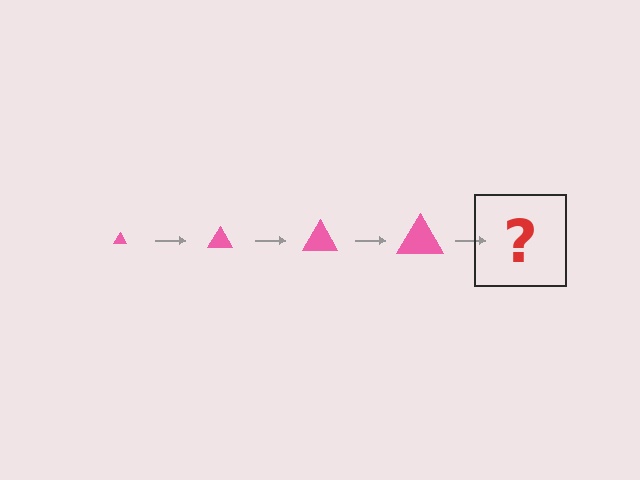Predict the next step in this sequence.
The next step is a pink triangle, larger than the previous one.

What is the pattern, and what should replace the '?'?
The pattern is that the triangle gets progressively larger each step. The '?' should be a pink triangle, larger than the previous one.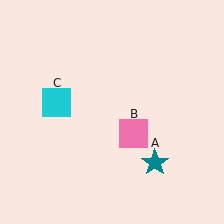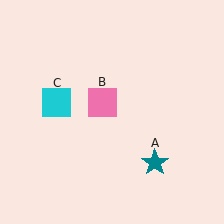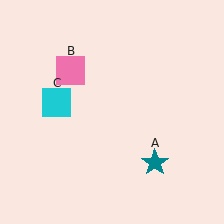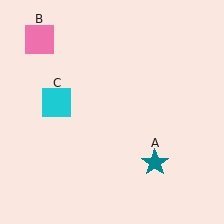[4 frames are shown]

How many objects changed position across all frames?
1 object changed position: pink square (object B).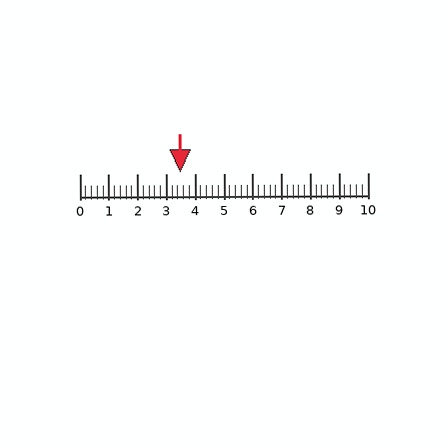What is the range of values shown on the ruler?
The ruler shows values from 0 to 10.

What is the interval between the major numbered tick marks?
The major tick marks are spaced 1 units apart.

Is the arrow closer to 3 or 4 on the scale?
The arrow is closer to 4.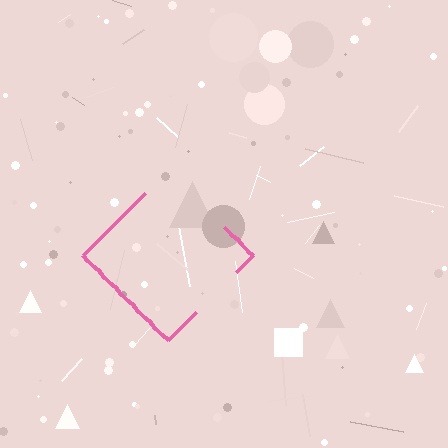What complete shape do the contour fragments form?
The contour fragments form a diamond.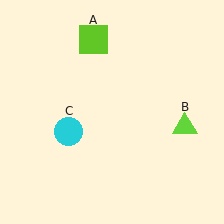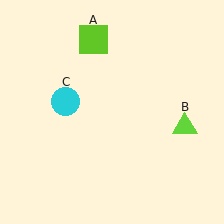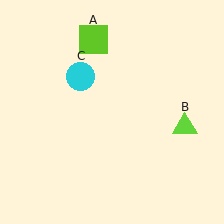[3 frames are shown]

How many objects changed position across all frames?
1 object changed position: cyan circle (object C).